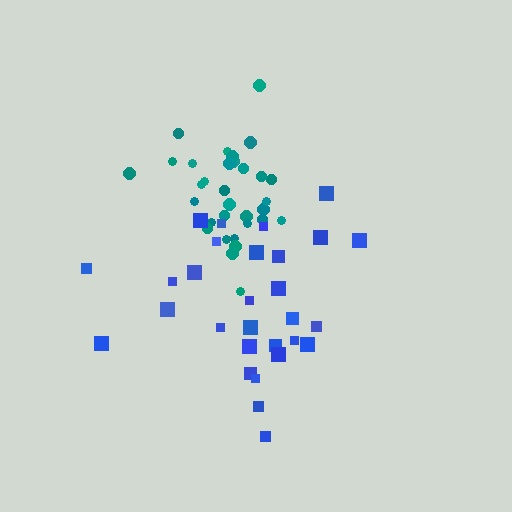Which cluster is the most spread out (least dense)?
Blue.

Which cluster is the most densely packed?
Teal.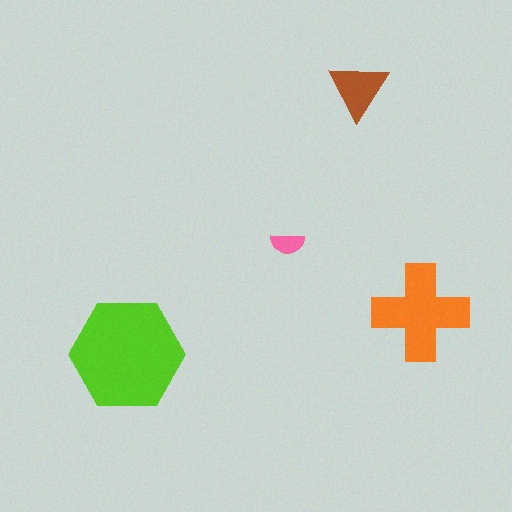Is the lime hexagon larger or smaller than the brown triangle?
Larger.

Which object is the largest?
The lime hexagon.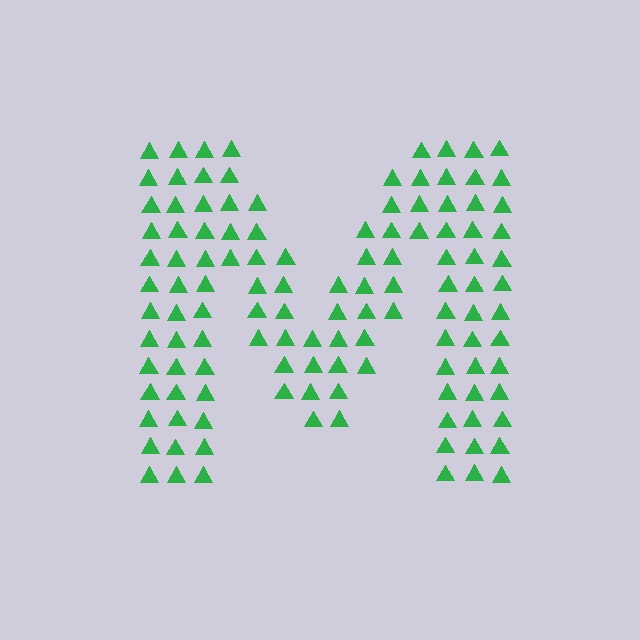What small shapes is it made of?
It is made of small triangles.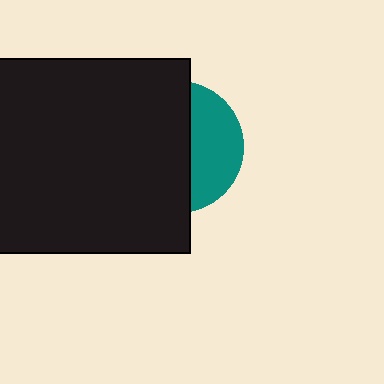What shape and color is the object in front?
The object in front is a black square.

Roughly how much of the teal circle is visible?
A small part of it is visible (roughly 37%).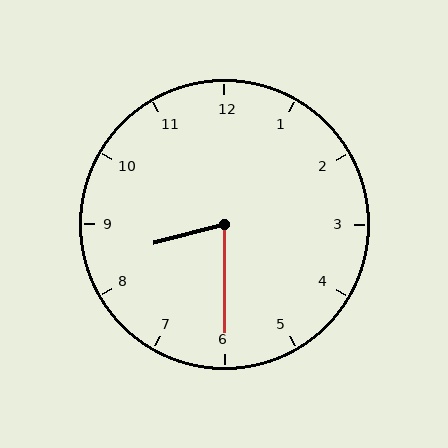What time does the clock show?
8:30.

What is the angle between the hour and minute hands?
Approximately 75 degrees.